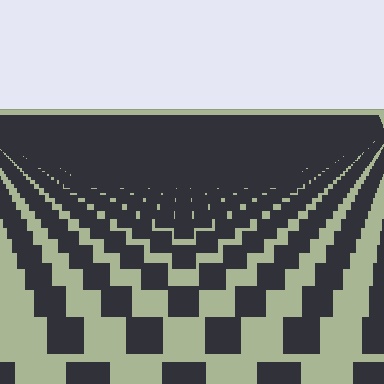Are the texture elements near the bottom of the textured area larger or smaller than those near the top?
Larger. Near the bottom, elements are closer to the viewer and appear at a bigger on-screen size.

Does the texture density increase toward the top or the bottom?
Density increases toward the top.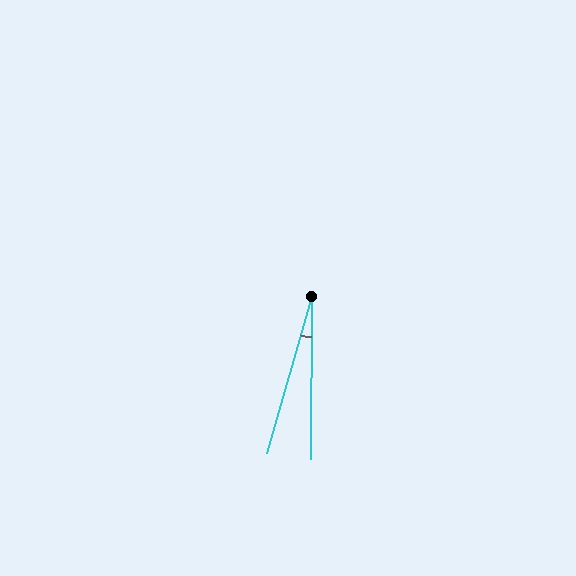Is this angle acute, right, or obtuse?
It is acute.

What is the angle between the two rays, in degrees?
Approximately 16 degrees.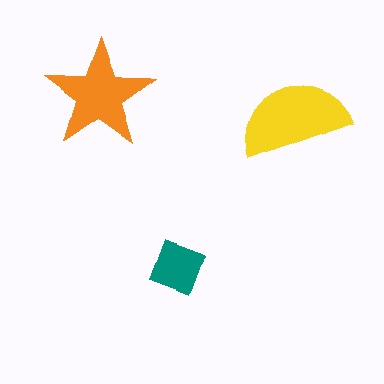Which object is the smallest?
The teal diamond.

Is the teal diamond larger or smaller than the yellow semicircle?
Smaller.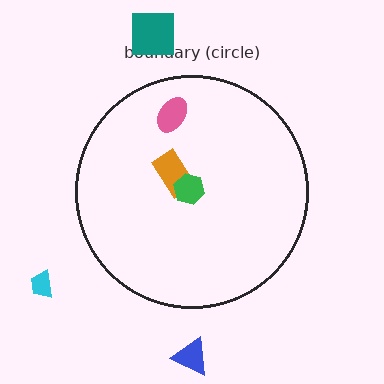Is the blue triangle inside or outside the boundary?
Outside.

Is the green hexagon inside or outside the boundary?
Inside.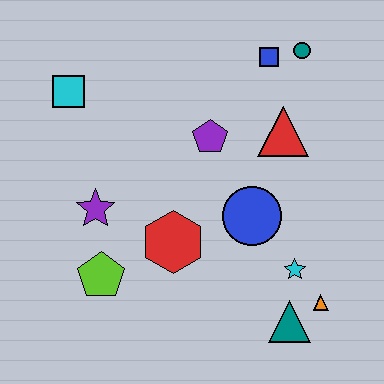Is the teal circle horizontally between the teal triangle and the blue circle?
No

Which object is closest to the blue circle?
The cyan star is closest to the blue circle.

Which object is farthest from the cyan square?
The orange triangle is farthest from the cyan square.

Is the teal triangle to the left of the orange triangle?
Yes